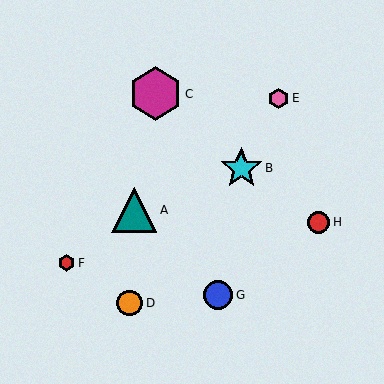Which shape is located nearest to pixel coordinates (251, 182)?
The cyan star (labeled B) at (241, 168) is nearest to that location.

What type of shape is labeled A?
Shape A is a teal triangle.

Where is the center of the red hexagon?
The center of the red hexagon is at (67, 263).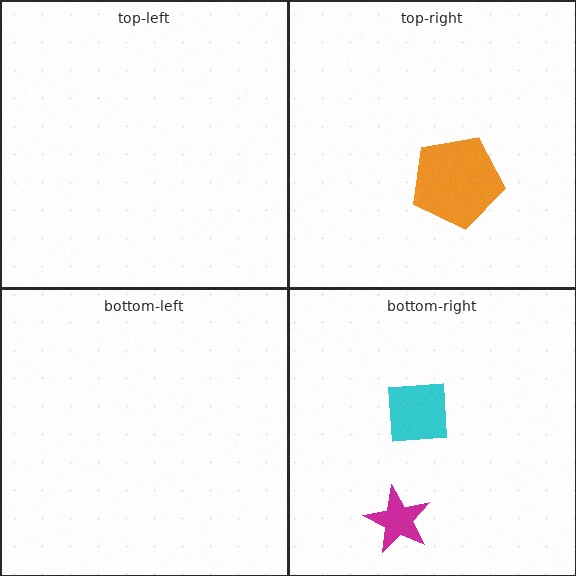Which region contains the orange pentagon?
The top-right region.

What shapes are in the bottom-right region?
The magenta star, the cyan square.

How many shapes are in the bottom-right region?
2.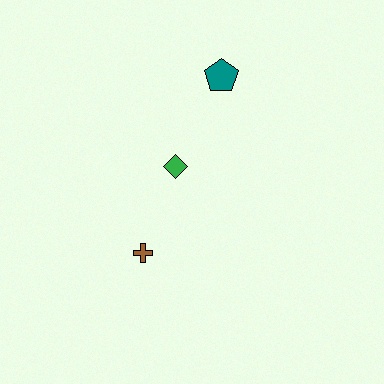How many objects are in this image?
There are 3 objects.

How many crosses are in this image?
There is 1 cross.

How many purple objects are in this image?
There are no purple objects.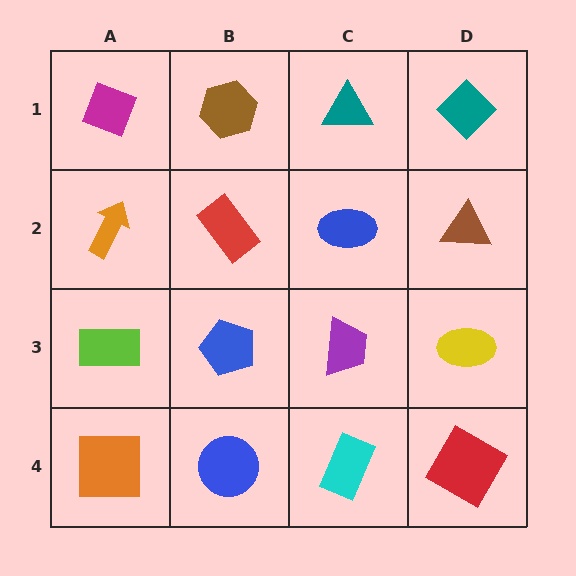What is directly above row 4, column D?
A yellow ellipse.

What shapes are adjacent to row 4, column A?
A lime rectangle (row 3, column A), a blue circle (row 4, column B).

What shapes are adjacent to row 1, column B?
A red rectangle (row 2, column B), a magenta diamond (row 1, column A), a teal triangle (row 1, column C).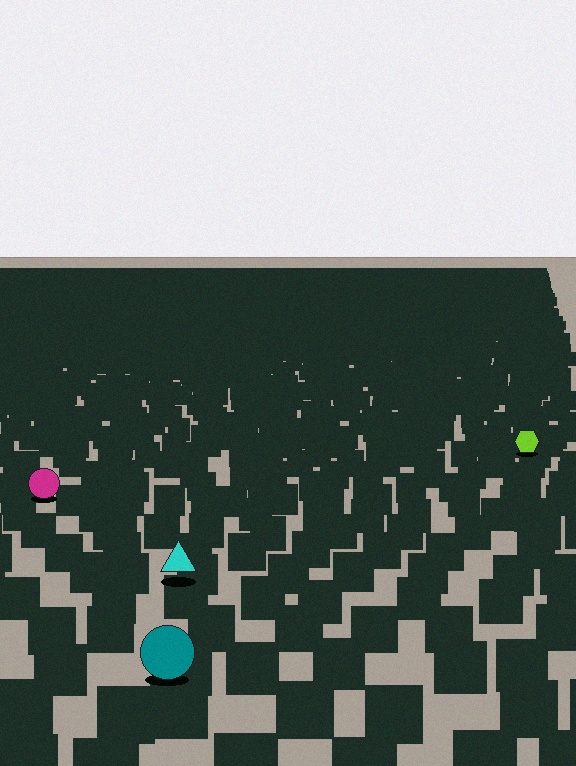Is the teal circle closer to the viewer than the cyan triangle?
Yes. The teal circle is closer — you can tell from the texture gradient: the ground texture is coarser near it.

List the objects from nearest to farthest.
From nearest to farthest: the teal circle, the cyan triangle, the magenta circle, the lime hexagon.